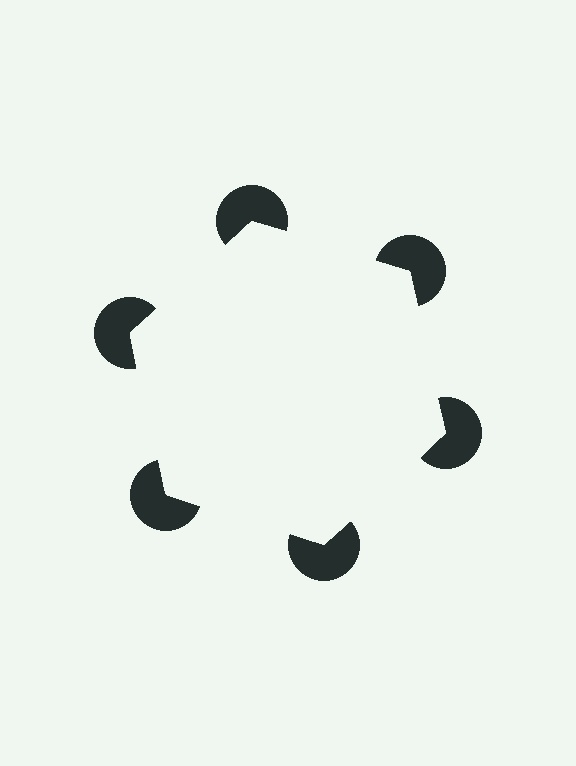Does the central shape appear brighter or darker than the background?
It typically appears slightly brighter than the background, even though no actual brightness change is drawn.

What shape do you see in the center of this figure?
An illusory hexagon — its edges are inferred from the aligned wedge cuts in the pac-man discs, not physically drawn.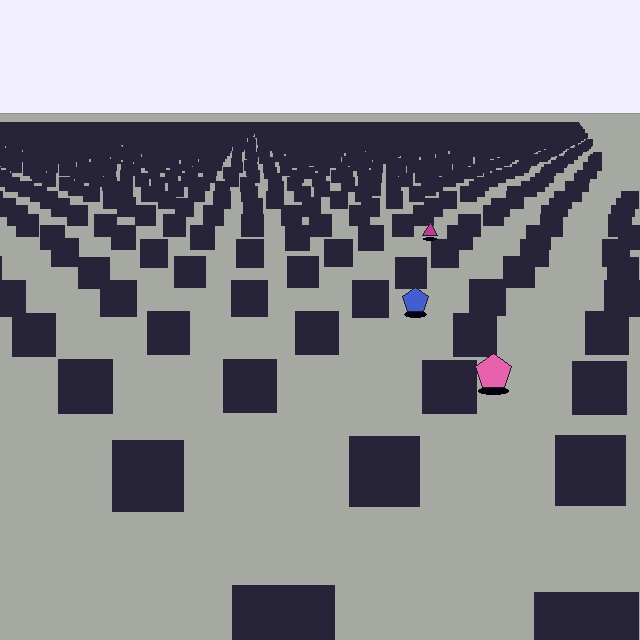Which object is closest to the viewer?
The pink pentagon is closest. The texture marks near it are larger and more spread out.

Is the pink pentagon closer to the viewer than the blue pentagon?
Yes. The pink pentagon is closer — you can tell from the texture gradient: the ground texture is coarser near it.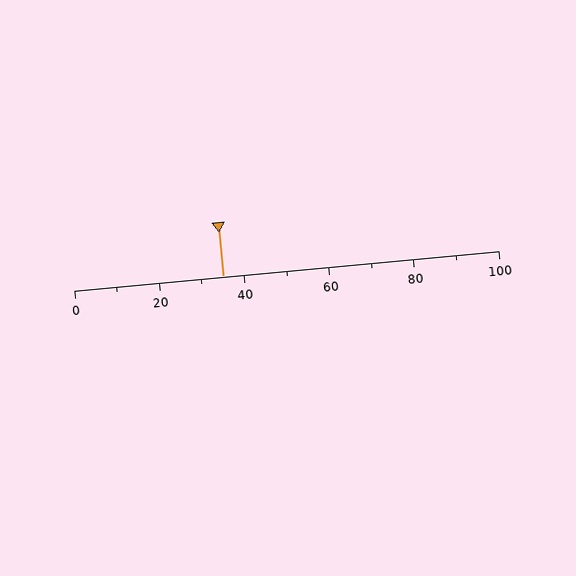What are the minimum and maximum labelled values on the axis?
The axis runs from 0 to 100.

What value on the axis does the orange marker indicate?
The marker indicates approximately 35.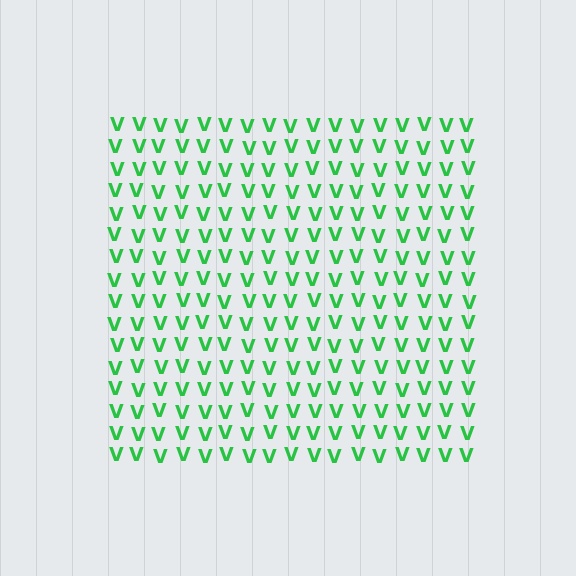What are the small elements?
The small elements are letter V's.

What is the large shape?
The large shape is a square.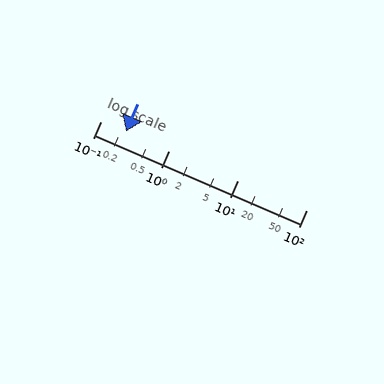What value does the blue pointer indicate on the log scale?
The pointer indicates approximately 0.23.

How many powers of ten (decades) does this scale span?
The scale spans 3 decades, from 0.1 to 100.